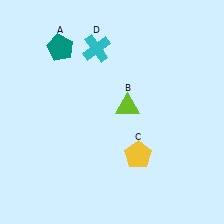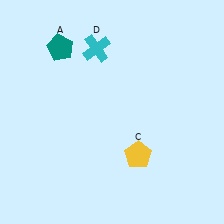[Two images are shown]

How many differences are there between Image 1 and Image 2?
There is 1 difference between the two images.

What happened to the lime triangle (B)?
The lime triangle (B) was removed in Image 2. It was in the top-right area of Image 1.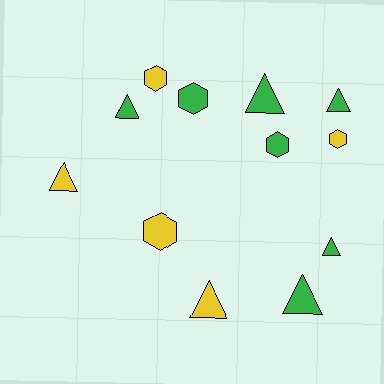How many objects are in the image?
There are 12 objects.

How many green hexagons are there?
There are 2 green hexagons.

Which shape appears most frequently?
Triangle, with 7 objects.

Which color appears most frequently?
Green, with 7 objects.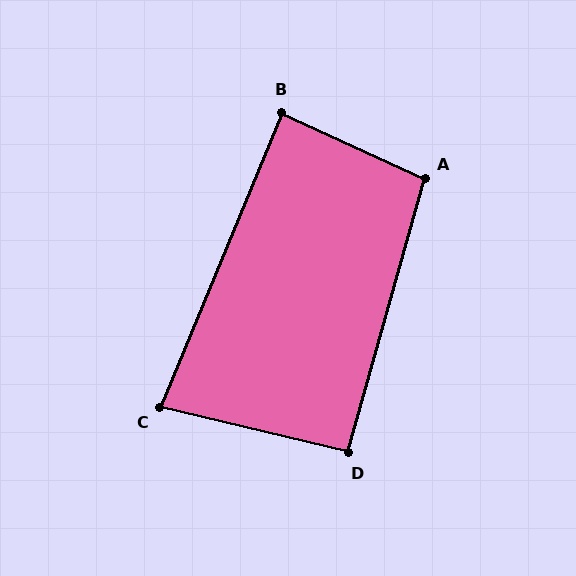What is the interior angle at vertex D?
Approximately 92 degrees (approximately right).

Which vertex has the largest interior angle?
A, at approximately 99 degrees.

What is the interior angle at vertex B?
Approximately 88 degrees (approximately right).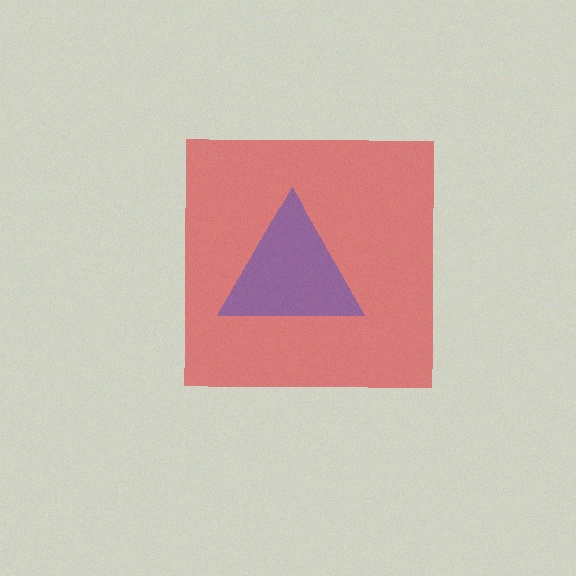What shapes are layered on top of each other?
The layered shapes are: a red square, a blue triangle.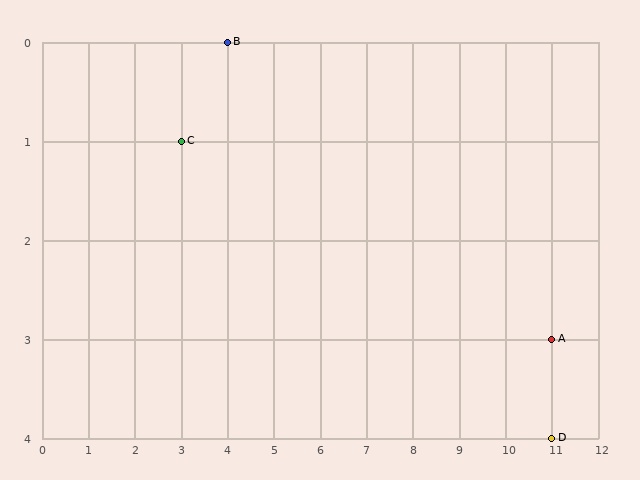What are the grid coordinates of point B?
Point B is at grid coordinates (4, 0).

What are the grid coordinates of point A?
Point A is at grid coordinates (11, 3).